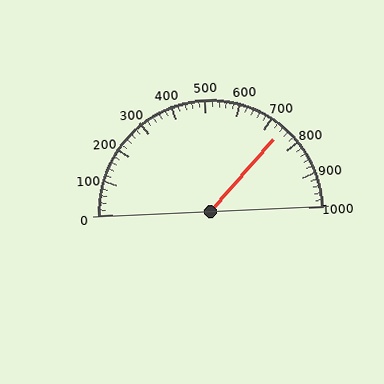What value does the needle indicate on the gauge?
The needle indicates approximately 740.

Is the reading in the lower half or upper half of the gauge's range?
The reading is in the upper half of the range (0 to 1000).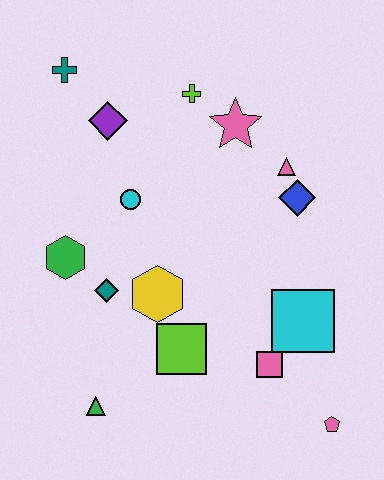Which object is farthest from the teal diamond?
The pink pentagon is farthest from the teal diamond.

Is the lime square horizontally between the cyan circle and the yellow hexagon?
No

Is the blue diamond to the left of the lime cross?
No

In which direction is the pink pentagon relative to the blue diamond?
The pink pentagon is below the blue diamond.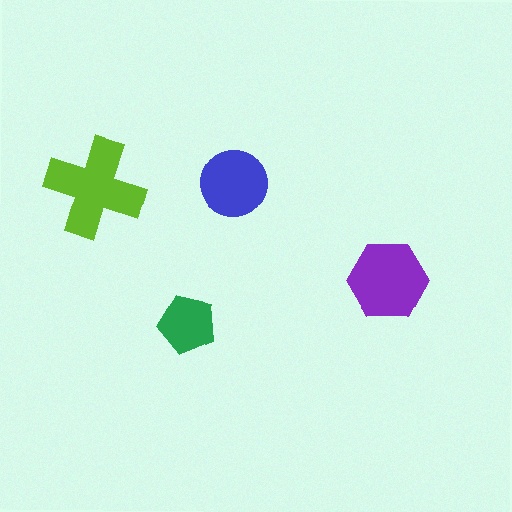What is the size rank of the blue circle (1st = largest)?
3rd.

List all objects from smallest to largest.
The green pentagon, the blue circle, the purple hexagon, the lime cross.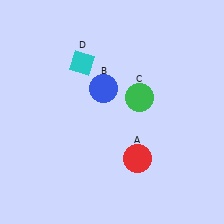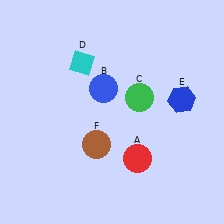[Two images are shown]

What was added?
A blue hexagon (E), a brown circle (F) were added in Image 2.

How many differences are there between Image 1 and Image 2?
There are 2 differences between the two images.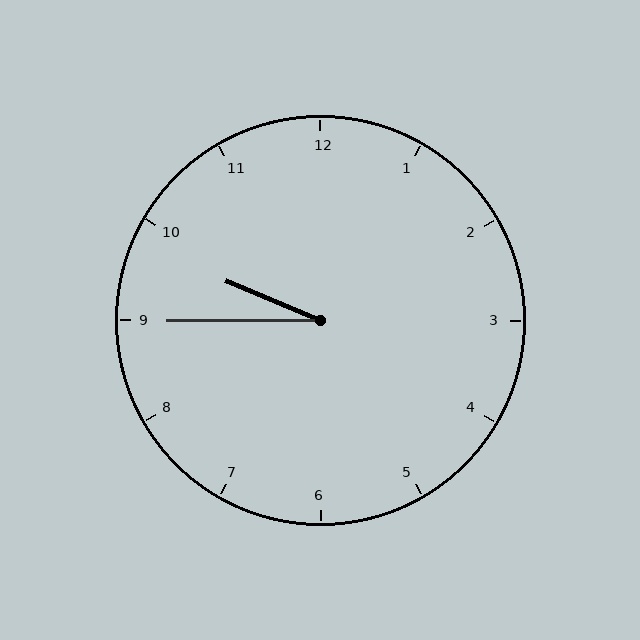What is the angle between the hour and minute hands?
Approximately 22 degrees.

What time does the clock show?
9:45.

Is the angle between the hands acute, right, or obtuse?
It is acute.